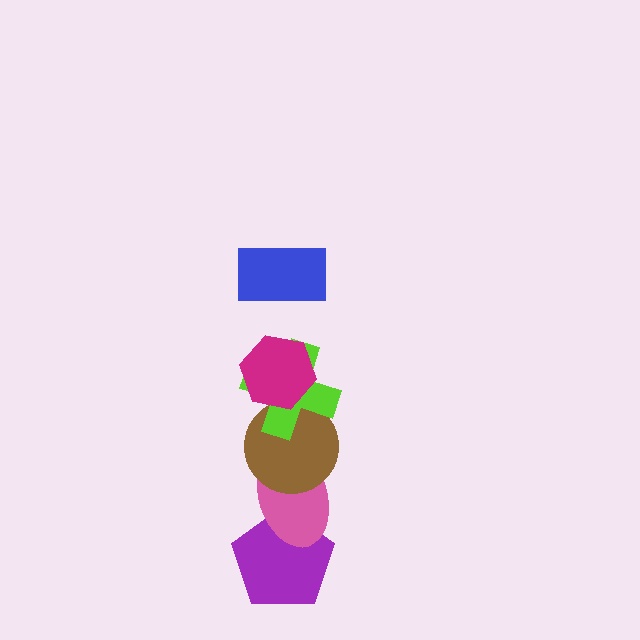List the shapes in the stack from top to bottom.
From top to bottom: the blue rectangle, the magenta hexagon, the lime cross, the brown circle, the pink ellipse, the purple pentagon.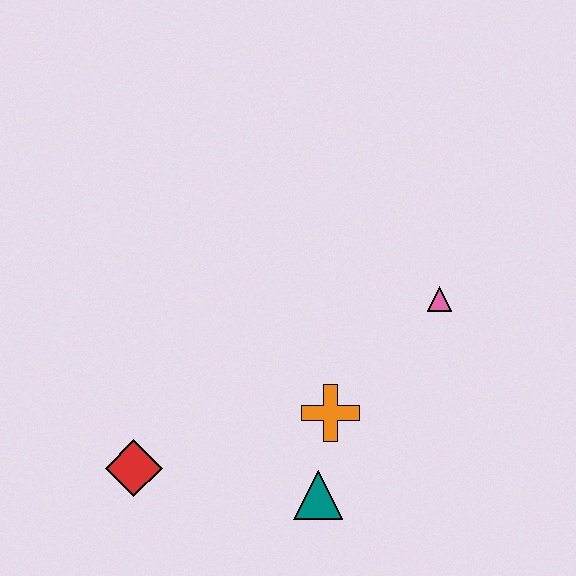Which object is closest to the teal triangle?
The orange cross is closest to the teal triangle.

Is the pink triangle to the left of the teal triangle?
No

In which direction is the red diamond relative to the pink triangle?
The red diamond is to the left of the pink triangle.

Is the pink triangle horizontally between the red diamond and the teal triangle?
No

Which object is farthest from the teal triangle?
The pink triangle is farthest from the teal triangle.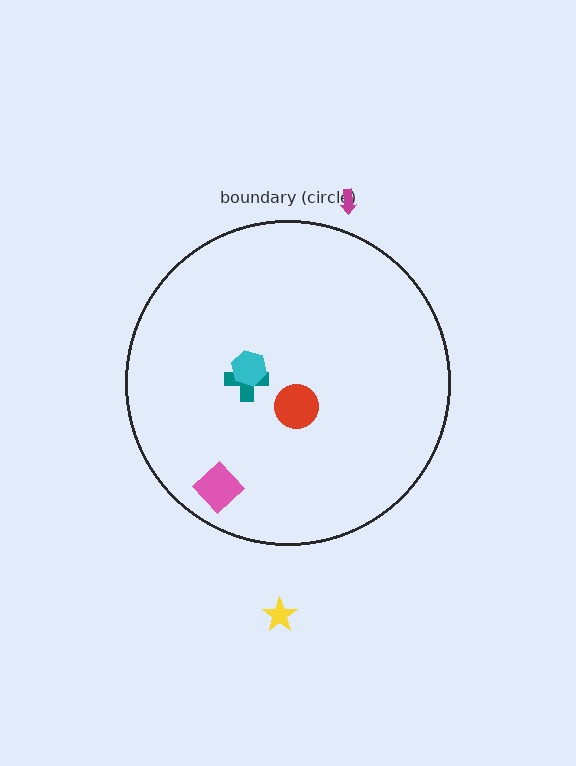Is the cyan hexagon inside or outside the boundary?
Inside.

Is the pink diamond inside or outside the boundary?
Inside.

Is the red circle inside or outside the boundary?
Inside.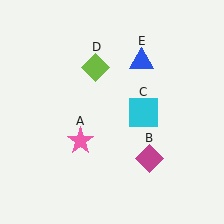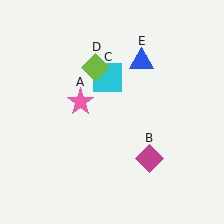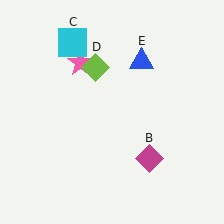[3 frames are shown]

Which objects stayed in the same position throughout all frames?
Magenta diamond (object B) and lime diamond (object D) and blue triangle (object E) remained stationary.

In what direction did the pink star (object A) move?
The pink star (object A) moved up.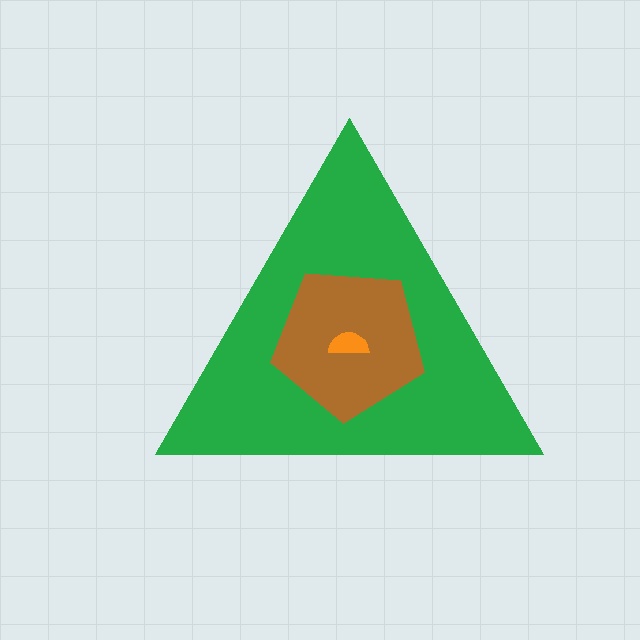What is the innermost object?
The orange semicircle.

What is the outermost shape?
The green triangle.